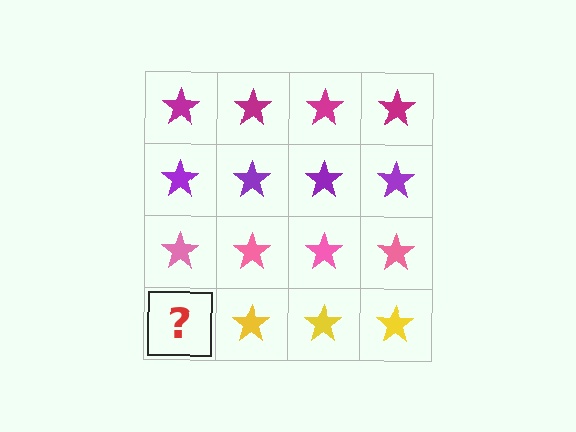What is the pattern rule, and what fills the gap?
The rule is that each row has a consistent color. The gap should be filled with a yellow star.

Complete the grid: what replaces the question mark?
The question mark should be replaced with a yellow star.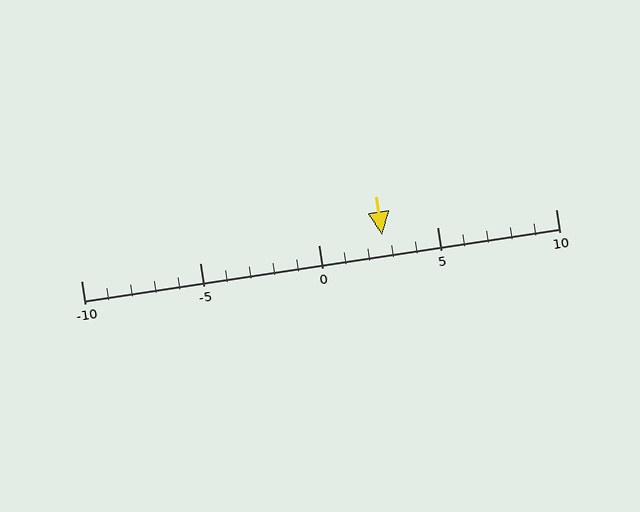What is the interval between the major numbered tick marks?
The major tick marks are spaced 5 units apart.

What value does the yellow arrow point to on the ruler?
The yellow arrow points to approximately 3.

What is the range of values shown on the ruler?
The ruler shows values from -10 to 10.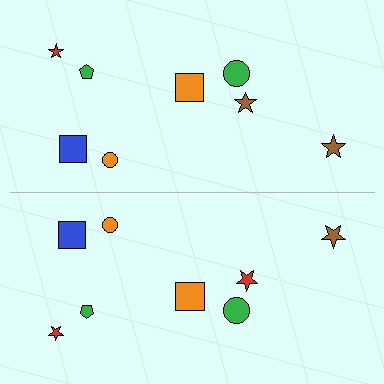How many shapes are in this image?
There are 16 shapes in this image.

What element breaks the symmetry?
The red star on the bottom side breaks the symmetry — its mirror counterpart is brown.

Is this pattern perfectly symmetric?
No, the pattern is not perfectly symmetric. The red star on the bottom side breaks the symmetry — its mirror counterpart is brown.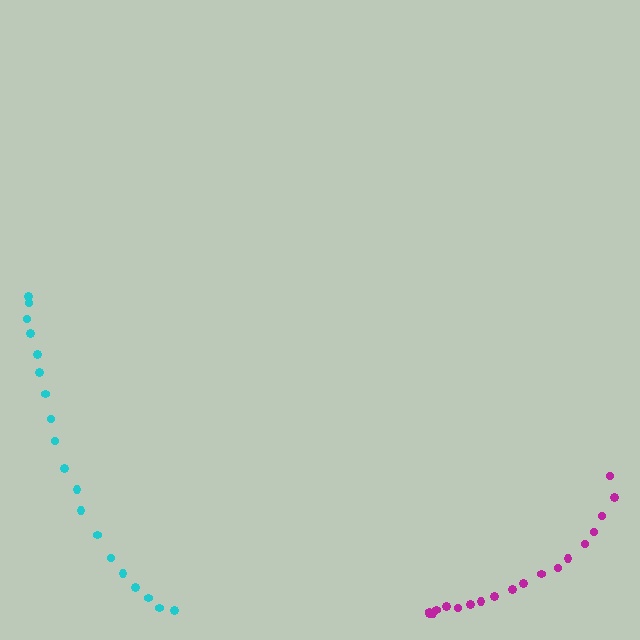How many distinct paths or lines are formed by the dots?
There are 2 distinct paths.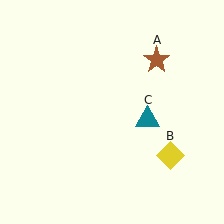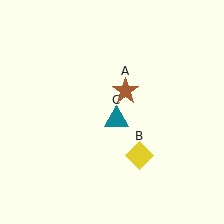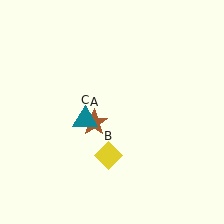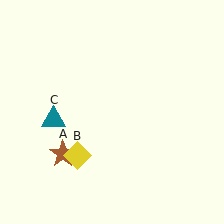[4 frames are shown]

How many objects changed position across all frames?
3 objects changed position: brown star (object A), yellow diamond (object B), teal triangle (object C).